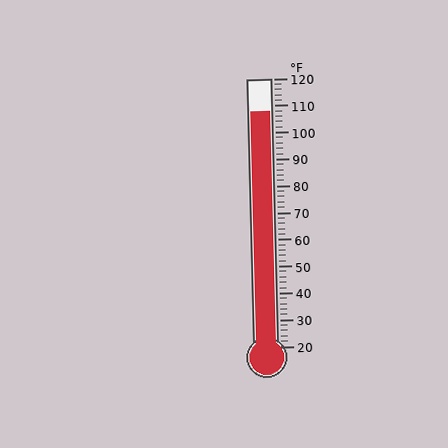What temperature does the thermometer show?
The thermometer shows approximately 108°F.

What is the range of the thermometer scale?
The thermometer scale ranges from 20°F to 120°F.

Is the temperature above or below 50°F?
The temperature is above 50°F.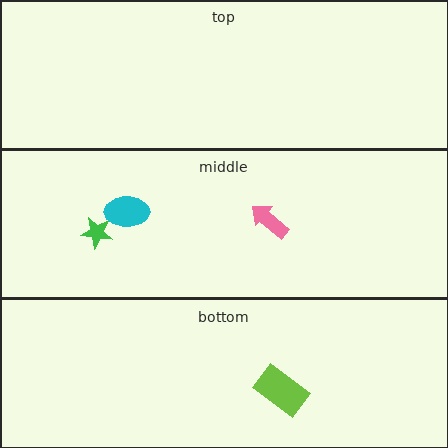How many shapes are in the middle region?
3.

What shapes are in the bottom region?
The lime rectangle.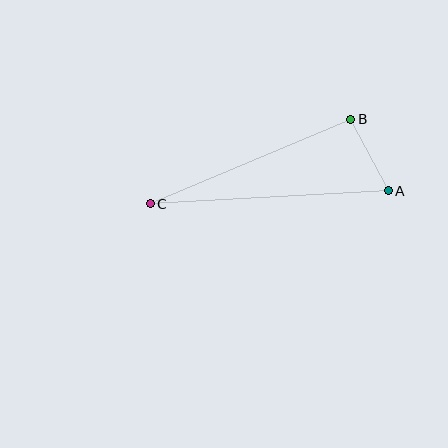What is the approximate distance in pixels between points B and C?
The distance between B and C is approximately 218 pixels.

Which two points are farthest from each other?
Points A and C are farthest from each other.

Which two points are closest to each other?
Points A and B are closest to each other.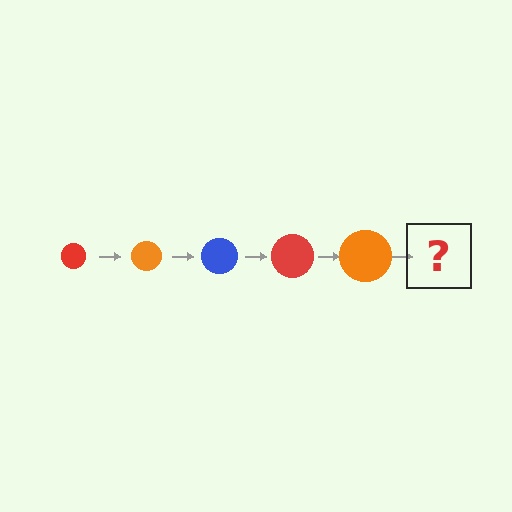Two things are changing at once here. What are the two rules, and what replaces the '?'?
The two rules are that the circle grows larger each step and the color cycles through red, orange, and blue. The '?' should be a blue circle, larger than the previous one.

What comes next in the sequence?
The next element should be a blue circle, larger than the previous one.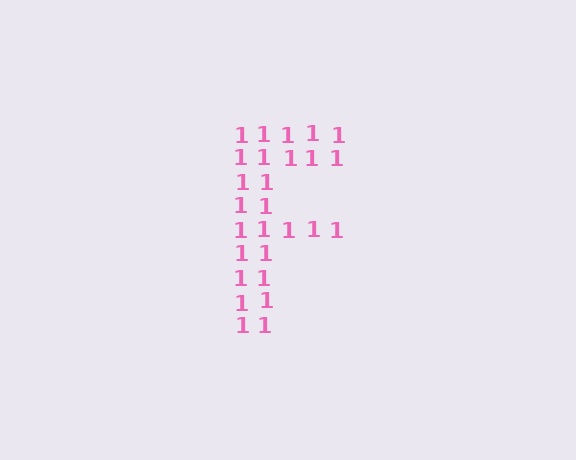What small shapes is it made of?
It is made of small digit 1's.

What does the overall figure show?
The overall figure shows the letter F.